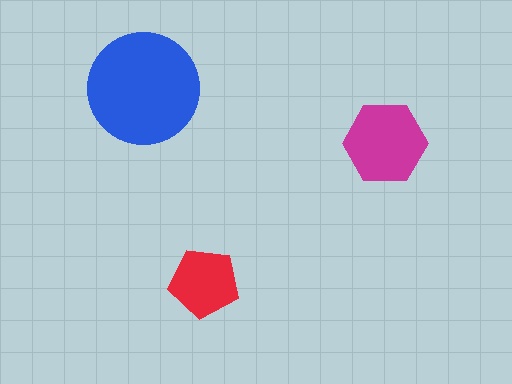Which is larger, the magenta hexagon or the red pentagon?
The magenta hexagon.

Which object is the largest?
The blue circle.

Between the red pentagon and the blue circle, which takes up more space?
The blue circle.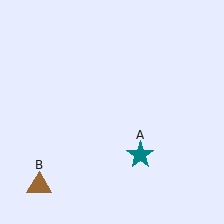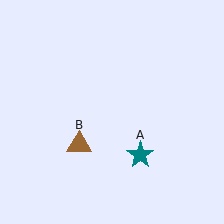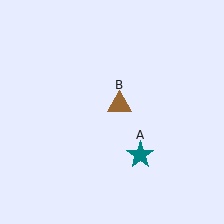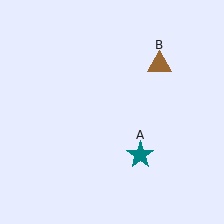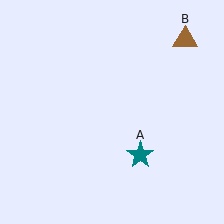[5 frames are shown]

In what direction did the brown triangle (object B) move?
The brown triangle (object B) moved up and to the right.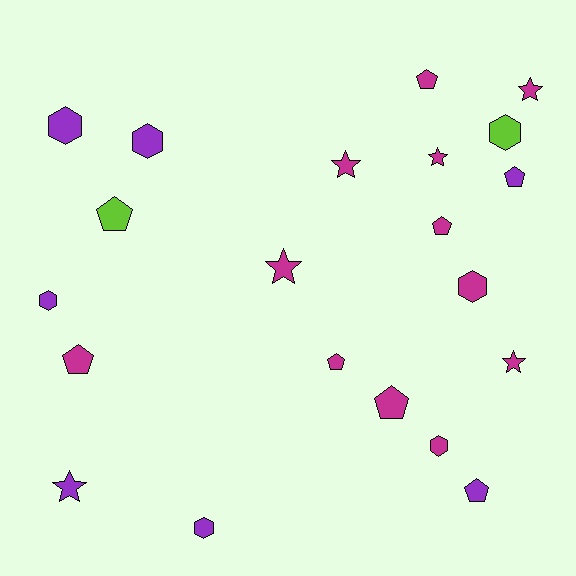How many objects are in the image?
There are 21 objects.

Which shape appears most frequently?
Pentagon, with 8 objects.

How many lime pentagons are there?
There is 1 lime pentagon.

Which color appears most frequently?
Magenta, with 12 objects.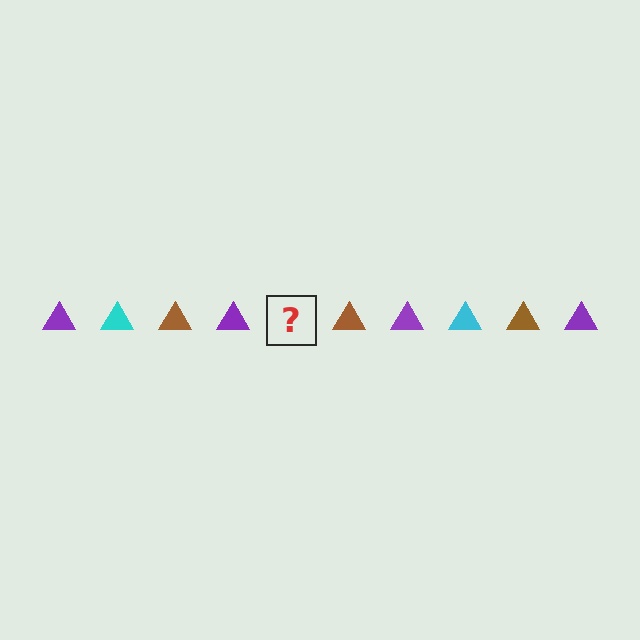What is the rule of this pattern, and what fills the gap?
The rule is that the pattern cycles through purple, cyan, brown triangles. The gap should be filled with a cyan triangle.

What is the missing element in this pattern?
The missing element is a cyan triangle.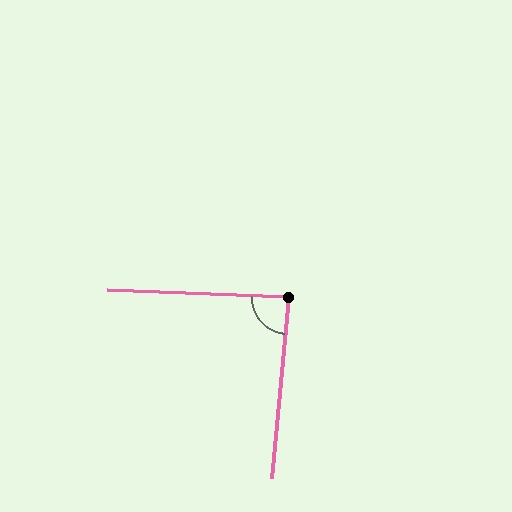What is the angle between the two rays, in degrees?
Approximately 87 degrees.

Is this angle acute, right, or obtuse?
It is approximately a right angle.